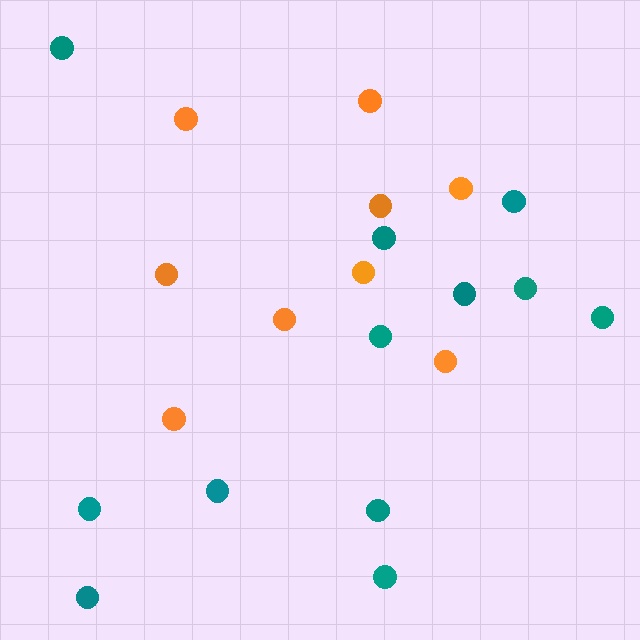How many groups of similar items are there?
There are 2 groups: one group of orange circles (9) and one group of teal circles (12).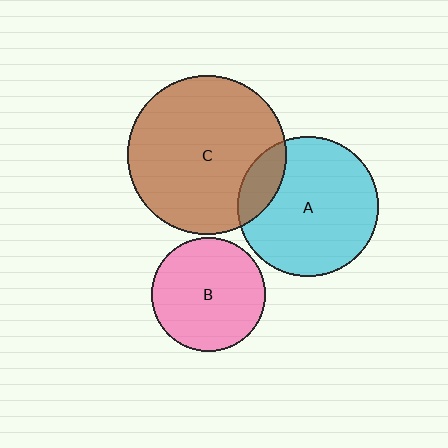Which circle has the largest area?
Circle C (brown).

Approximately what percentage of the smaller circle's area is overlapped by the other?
Approximately 15%.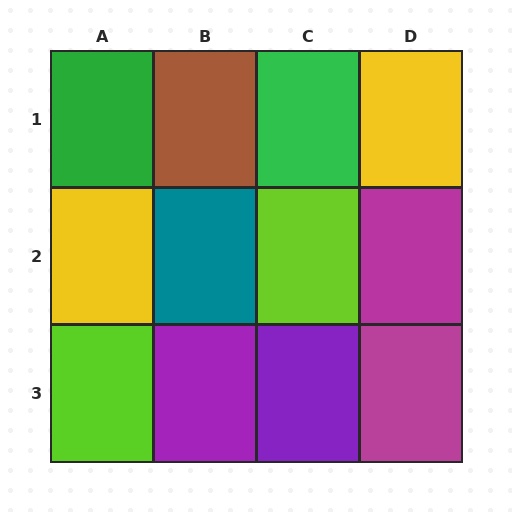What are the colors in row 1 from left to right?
Green, brown, green, yellow.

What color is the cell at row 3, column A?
Lime.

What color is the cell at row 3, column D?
Magenta.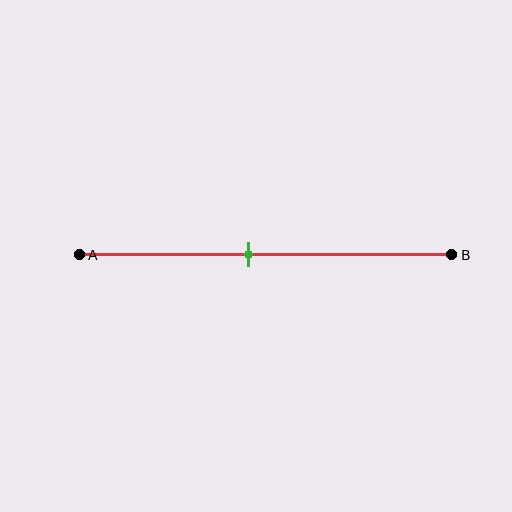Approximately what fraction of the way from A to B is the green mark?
The green mark is approximately 45% of the way from A to B.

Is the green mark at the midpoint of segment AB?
No, the mark is at about 45% from A, not at the 50% midpoint.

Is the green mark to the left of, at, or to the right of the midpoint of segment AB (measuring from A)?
The green mark is to the left of the midpoint of segment AB.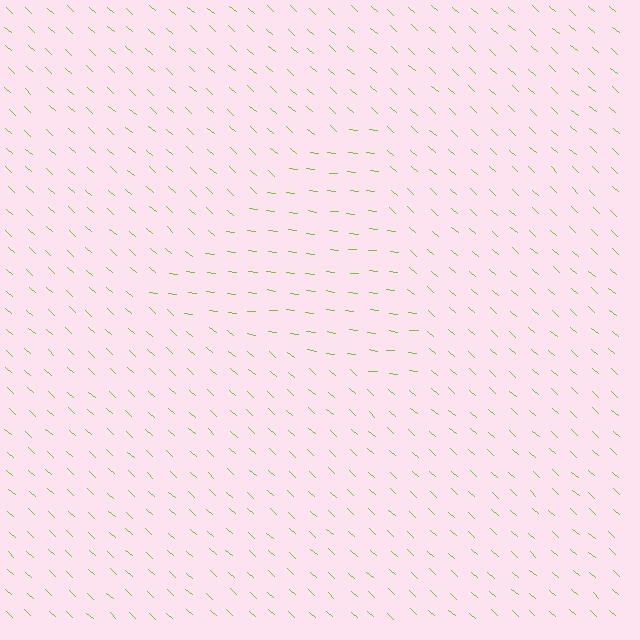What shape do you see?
I see a triangle.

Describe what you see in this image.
The image is filled with small lime line segments. A triangle region in the image has lines oriented differently from the surrounding lines, creating a visible texture boundary.